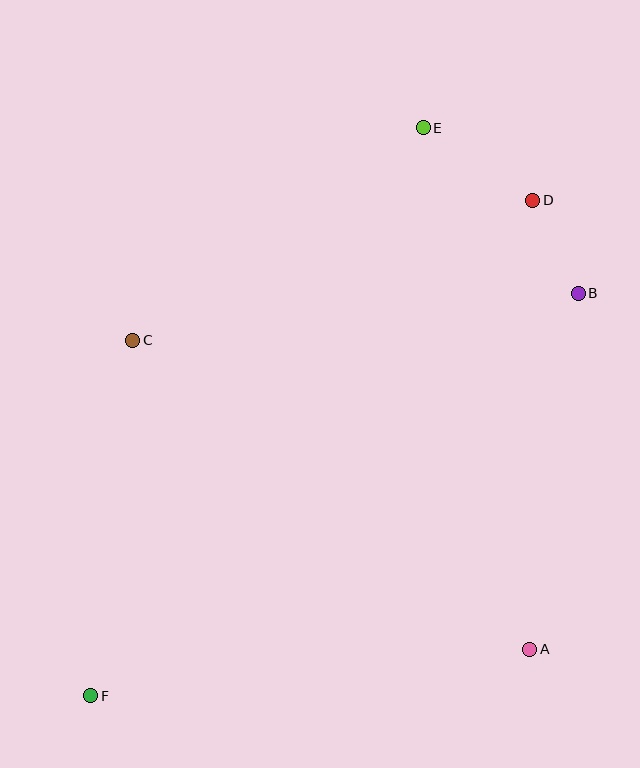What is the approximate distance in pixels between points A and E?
The distance between A and E is approximately 532 pixels.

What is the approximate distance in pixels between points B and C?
The distance between B and C is approximately 448 pixels.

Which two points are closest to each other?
Points B and D are closest to each other.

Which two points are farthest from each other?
Points D and F are farthest from each other.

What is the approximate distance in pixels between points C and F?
The distance between C and F is approximately 358 pixels.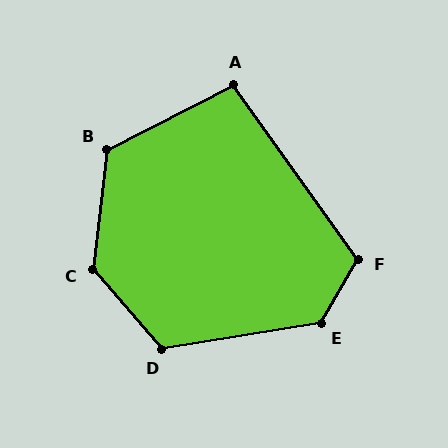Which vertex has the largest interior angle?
C, at approximately 132 degrees.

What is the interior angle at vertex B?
Approximately 124 degrees (obtuse).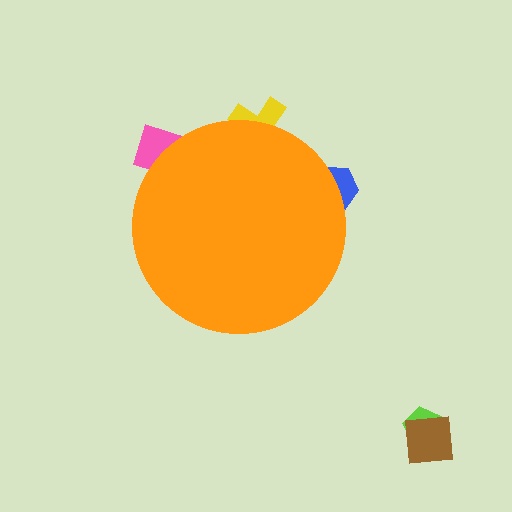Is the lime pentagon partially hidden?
No, the lime pentagon is fully visible.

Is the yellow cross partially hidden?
Yes, the yellow cross is partially hidden behind the orange circle.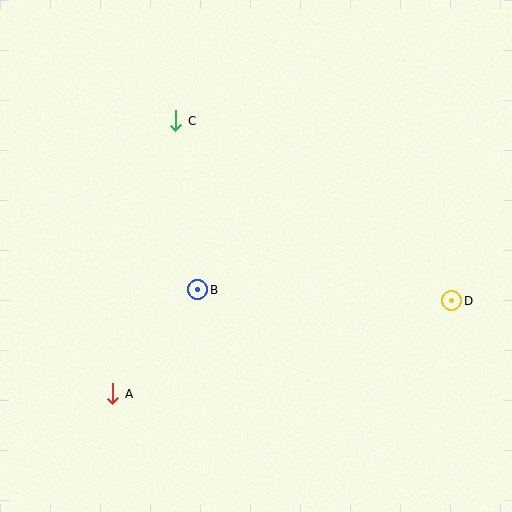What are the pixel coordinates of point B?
Point B is at (198, 290).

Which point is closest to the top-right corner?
Point D is closest to the top-right corner.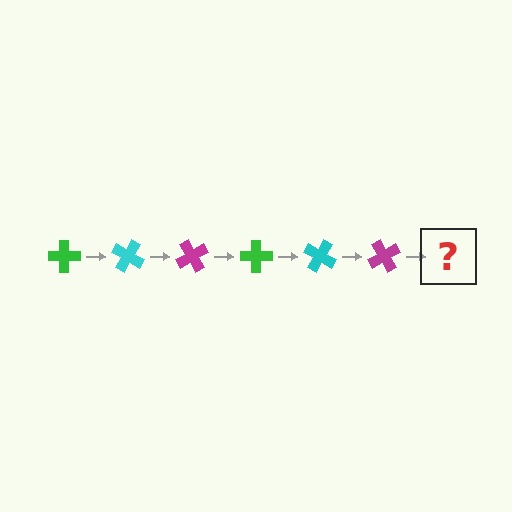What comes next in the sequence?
The next element should be a green cross, rotated 180 degrees from the start.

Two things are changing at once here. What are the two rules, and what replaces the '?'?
The two rules are that it rotates 30 degrees each step and the color cycles through green, cyan, and magenta. The '?' should be a green cross, rotated 180 degrees from the start.